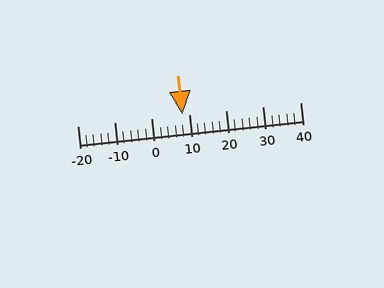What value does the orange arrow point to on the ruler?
The orange arrow points to approximately 8.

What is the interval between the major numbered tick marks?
The major tick marks are spaced 10 units apart.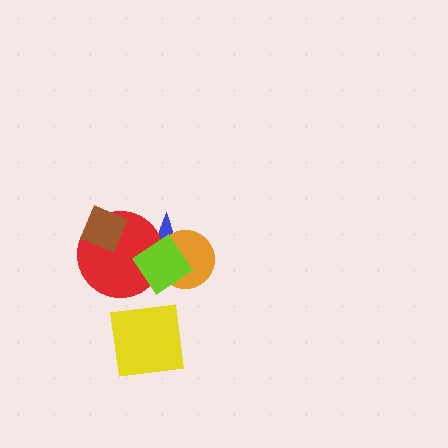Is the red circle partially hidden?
Yes, it is partially covered by another shape.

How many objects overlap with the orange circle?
2 objects overlap with the orange circle.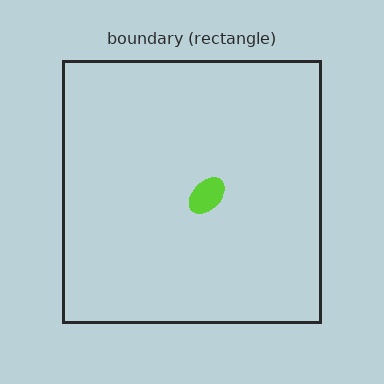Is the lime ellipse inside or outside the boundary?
Inside.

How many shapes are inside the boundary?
1 inside, 0 outside.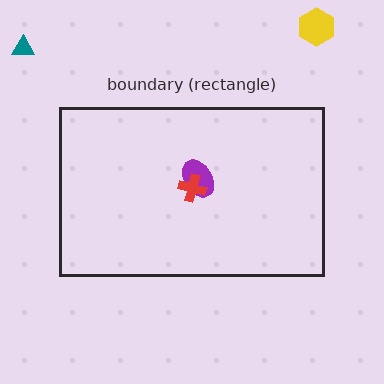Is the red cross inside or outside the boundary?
Inside.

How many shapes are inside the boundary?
2 inside, 2 outside.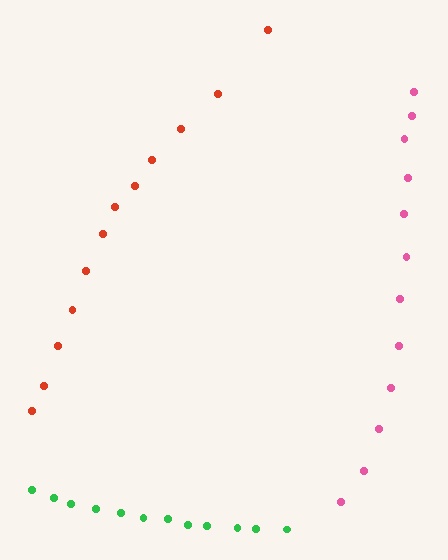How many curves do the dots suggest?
There are 3 distinct paths.